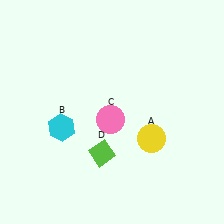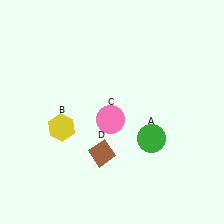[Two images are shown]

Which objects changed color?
A changed from yellow to green. B changed from cyan to yellow. D changed from lime to brown.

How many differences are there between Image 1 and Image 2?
There are 3 differences between the two images.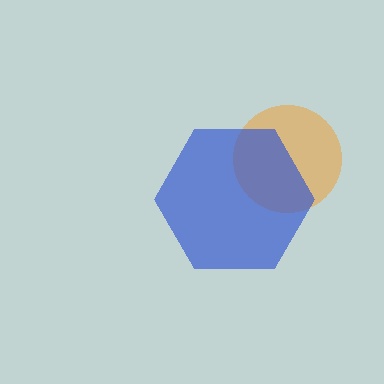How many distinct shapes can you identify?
There are 2 distinct shapes: an orange circle, a blue hexagon.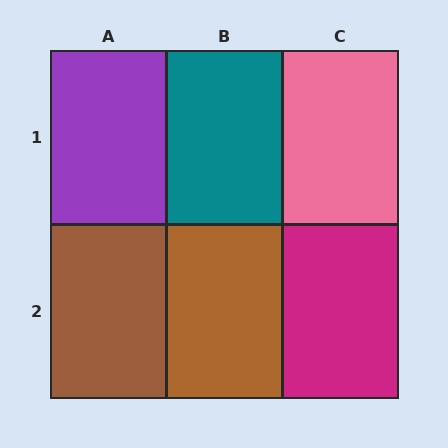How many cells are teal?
1 cell is teal.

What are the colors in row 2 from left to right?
Brown, brown, magenta.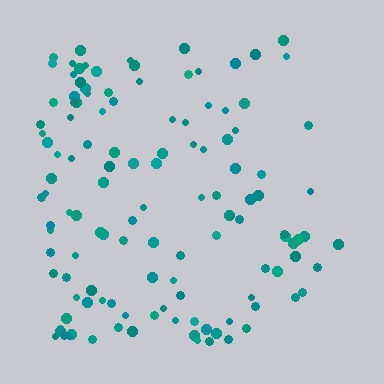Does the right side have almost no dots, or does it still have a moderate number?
Still a moderate number, just noticeably fewer than the left.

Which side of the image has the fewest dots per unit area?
The right.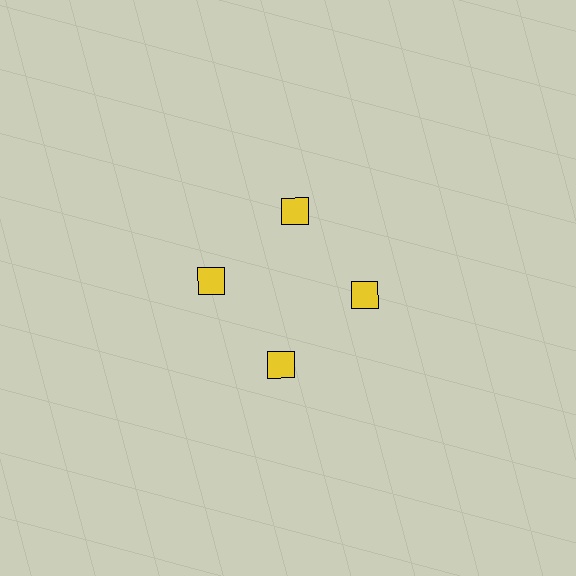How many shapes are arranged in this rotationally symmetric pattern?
There are 4 shapes, arranged in 4 groups of 1.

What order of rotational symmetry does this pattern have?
This pattern has 4-fold rotational symmetry.